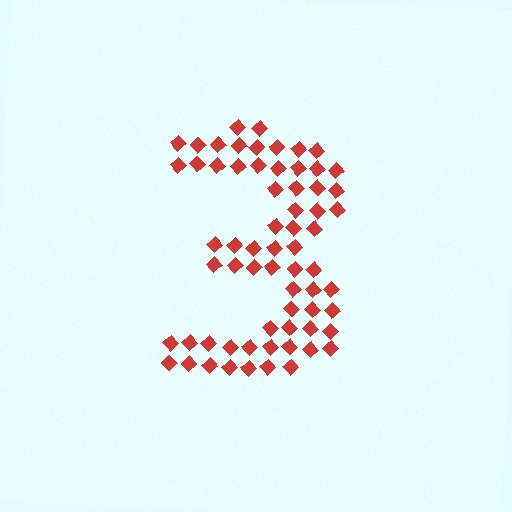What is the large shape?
The large shape is the digit 3.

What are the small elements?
The small elements are diamonds.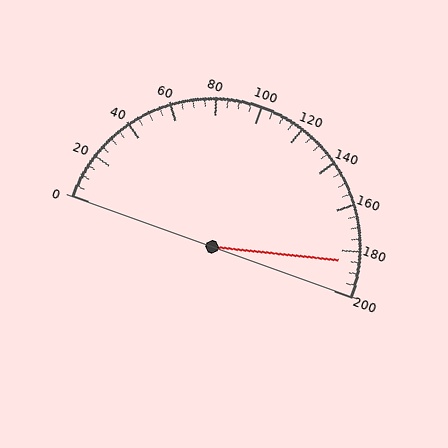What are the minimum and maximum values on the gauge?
The gauge ranges from 0 to 200.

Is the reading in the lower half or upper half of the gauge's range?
The reading is in the upper half of the range (0 to 200).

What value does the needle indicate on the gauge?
The needle indicates approximately 185.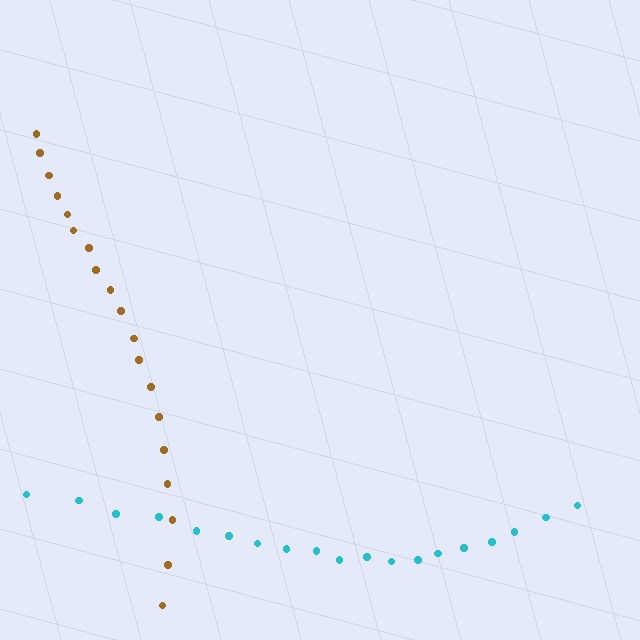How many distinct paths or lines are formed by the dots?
There are 2 distinct paths.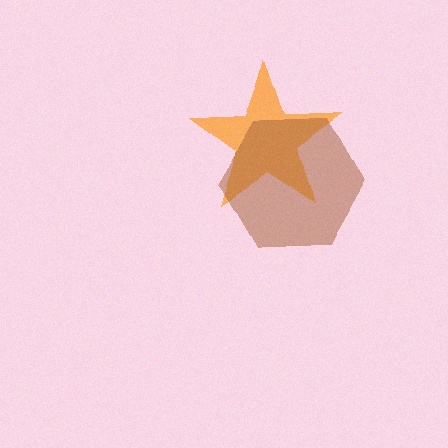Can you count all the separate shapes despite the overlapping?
Yes, there are 2 separate shapes.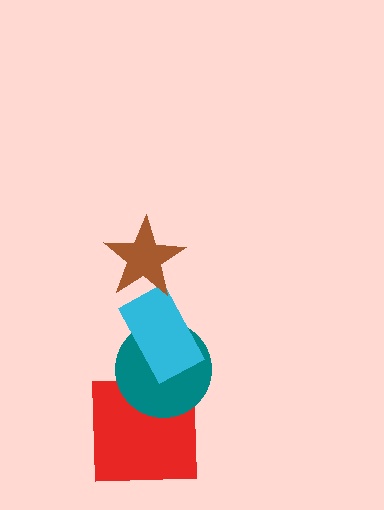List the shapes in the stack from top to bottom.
From top to bottom: the brown star, the cyan rectangle, the teal circle, the red square.